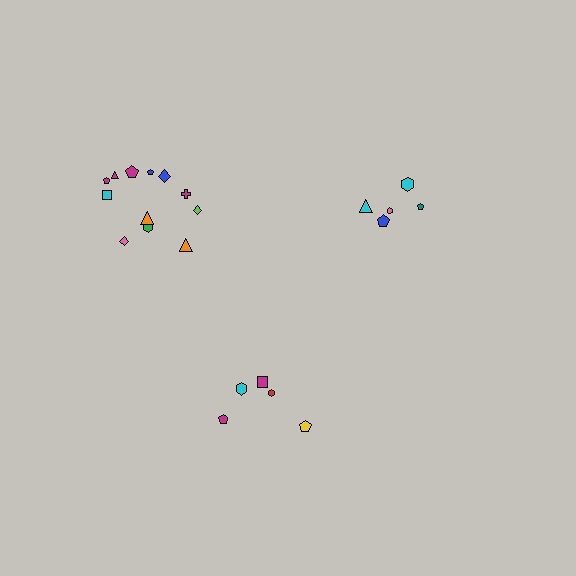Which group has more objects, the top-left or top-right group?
The top-left group.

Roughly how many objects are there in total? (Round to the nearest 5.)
Roughly 20 objects in total.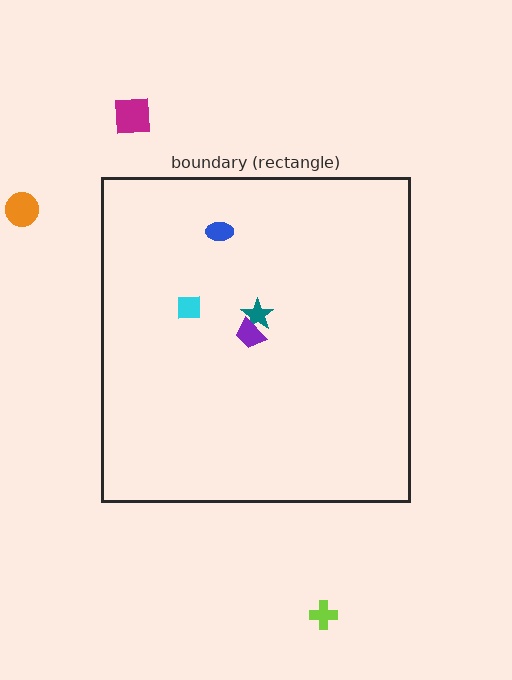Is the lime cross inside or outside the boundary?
Outside.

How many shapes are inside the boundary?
4 inside, 3 outside.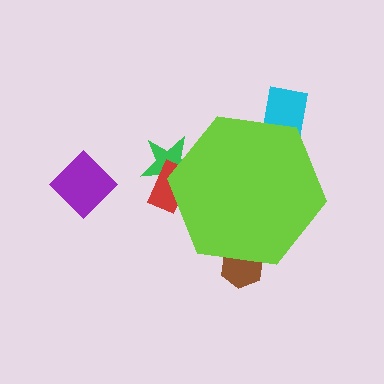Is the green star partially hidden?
Yes, the green star is partially hidden behind the lime hexagon.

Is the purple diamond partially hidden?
No, the purple diamond is fully visible.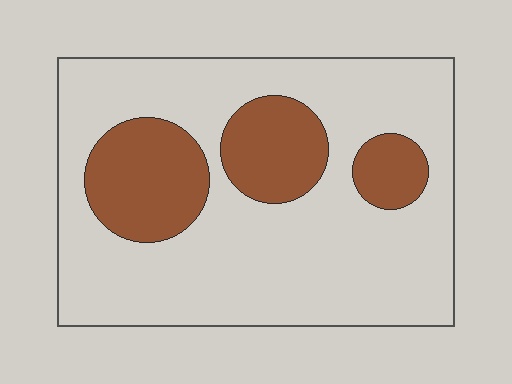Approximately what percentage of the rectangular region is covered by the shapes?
Approximately 25%.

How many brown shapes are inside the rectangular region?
3.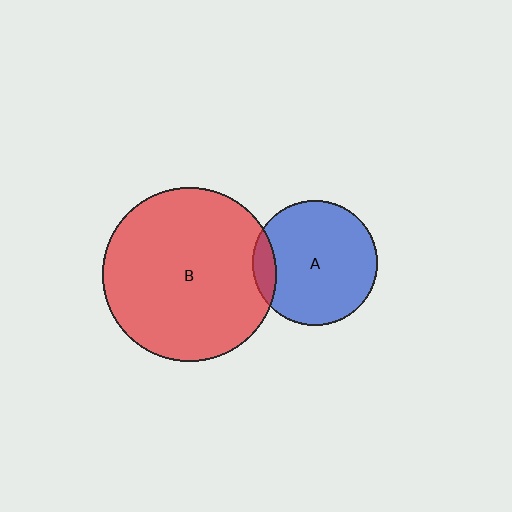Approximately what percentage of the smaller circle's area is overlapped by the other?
Approximately 10%.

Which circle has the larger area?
Circle B (red).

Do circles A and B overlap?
Yes.